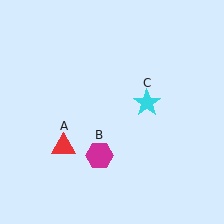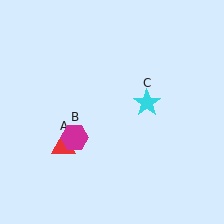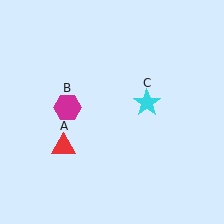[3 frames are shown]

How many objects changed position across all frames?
1 object changed position: magenta hexagon (object B).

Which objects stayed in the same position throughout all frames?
Red triangle (object A) and cyan star (object C) remained stationary.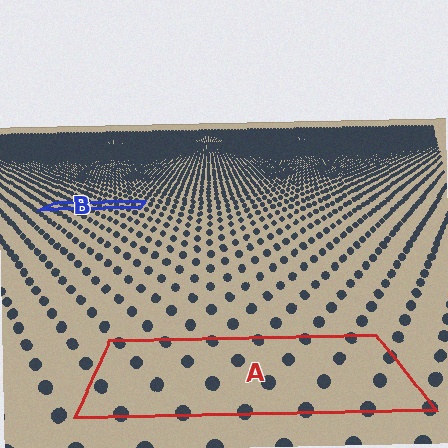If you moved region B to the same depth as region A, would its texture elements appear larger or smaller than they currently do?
They would appear larger. At a closer depth, the same texture elements are projected at a bigger on-screen size.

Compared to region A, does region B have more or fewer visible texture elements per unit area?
Region B has more texture elements per unit area — they are packed more densely because it is farther away.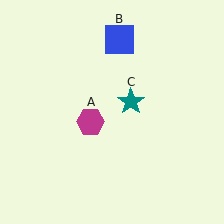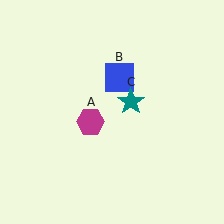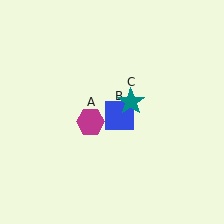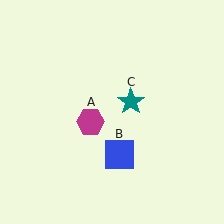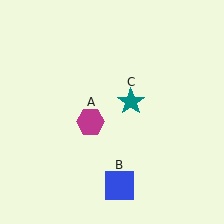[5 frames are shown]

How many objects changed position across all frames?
1 object changed position: blue square (object B).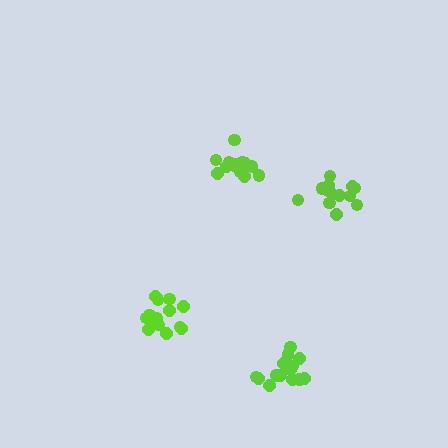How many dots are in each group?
Group 1: 15 dots, Group 2: 13 dots, Group 3: 15 dots, Group 4: 15 dots (58 total).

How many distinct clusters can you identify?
There are 4 distinct clusters.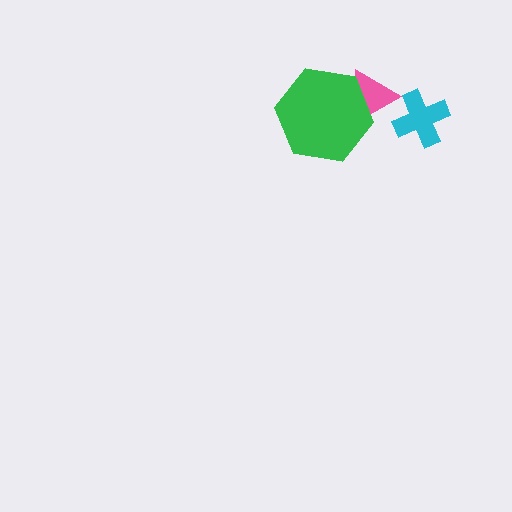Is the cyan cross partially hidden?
No, no other shape covers it.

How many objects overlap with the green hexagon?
1 object overlaps with the green hexagon.